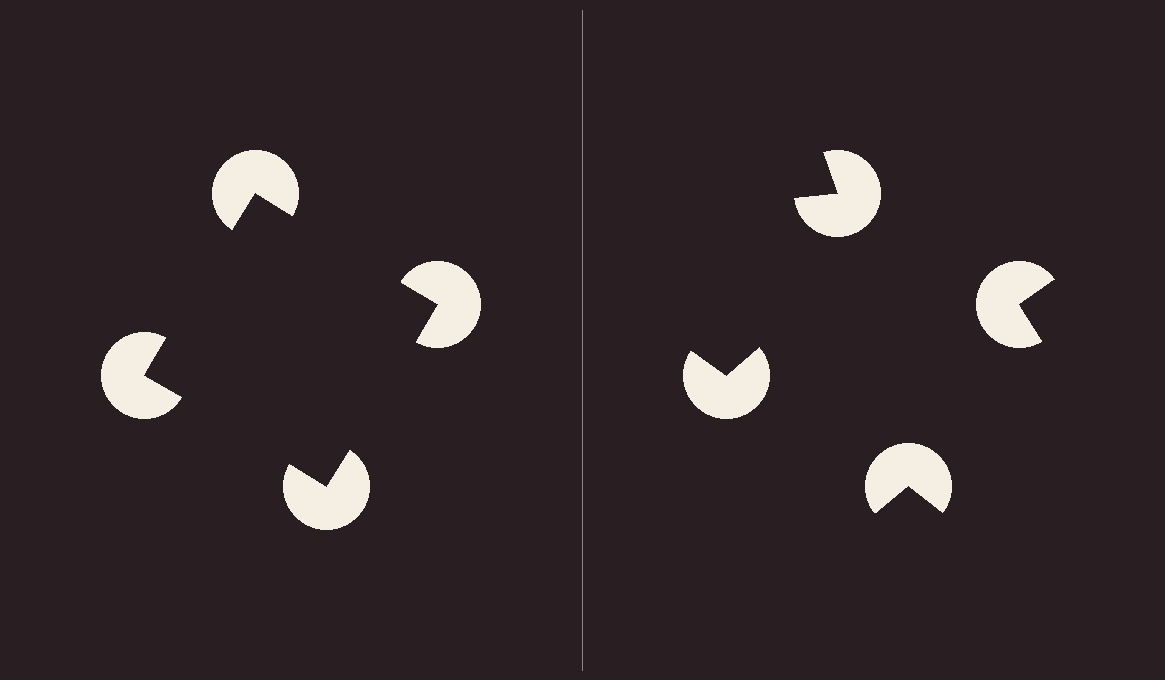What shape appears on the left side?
An illusory square.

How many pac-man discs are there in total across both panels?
8 — 4 on each side.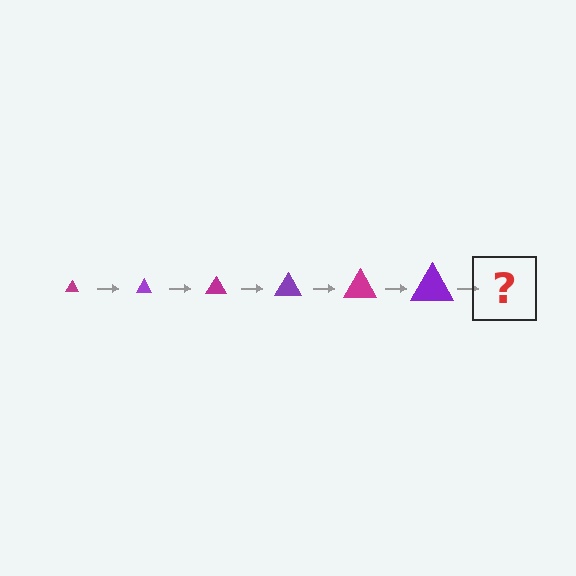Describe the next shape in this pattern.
It should be a magenta triangle, larger than the previous one.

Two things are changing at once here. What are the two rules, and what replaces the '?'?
The two rules are that the triangle grows larger each step and the color cycles through magenta and purple. The '?' should be a magenta triangle, larger than the previous one.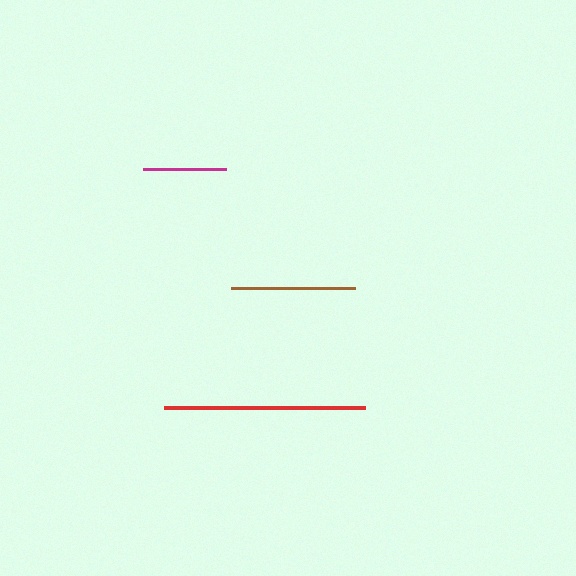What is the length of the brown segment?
The brown segment is approximately 124 pixels long.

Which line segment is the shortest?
The magenta line is the shortest at approximately 83 pixels.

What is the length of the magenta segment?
The magenta segment is approximately 83 pixels long.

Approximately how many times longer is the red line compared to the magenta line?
The red line is approximately 2.4 times the length of the magenta line.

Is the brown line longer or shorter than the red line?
The red line is longer than the brown line.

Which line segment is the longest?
The red line is the longest at approximately 201 pixels.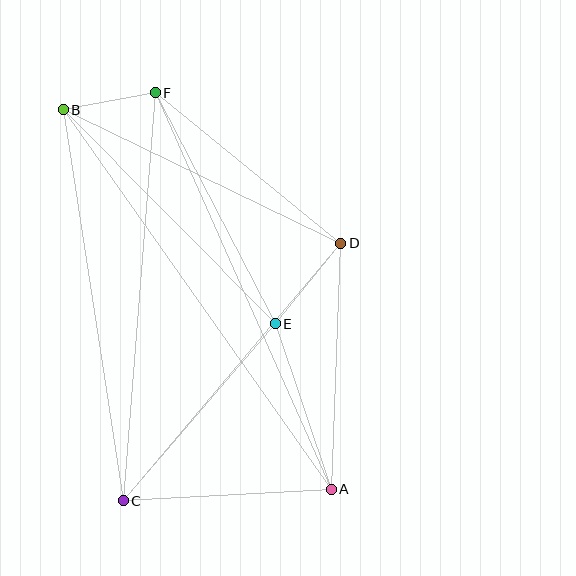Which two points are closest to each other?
Points B and F are closest to each other.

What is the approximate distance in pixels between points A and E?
The distance between A and E is approximately 175 pixels.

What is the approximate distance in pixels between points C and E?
The distance between C and E is approximately 233 pixels.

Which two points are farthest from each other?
Points A and B are farthest from each other.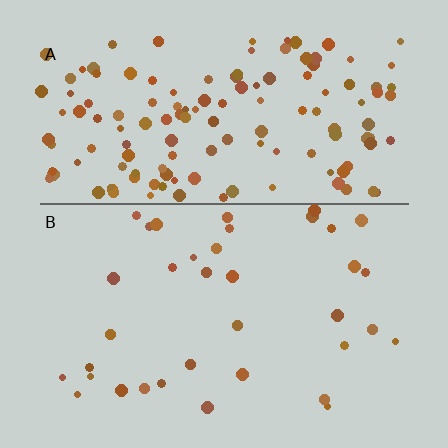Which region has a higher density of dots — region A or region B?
A (the top).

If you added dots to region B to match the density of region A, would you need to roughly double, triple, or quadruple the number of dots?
Approximately quadruple.